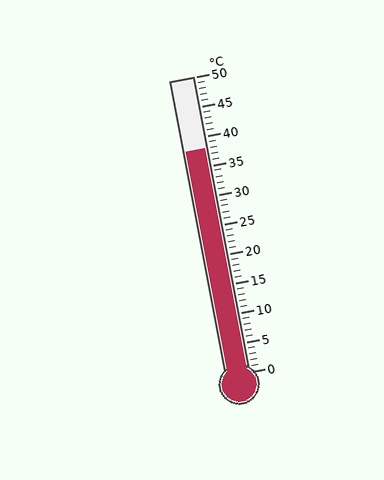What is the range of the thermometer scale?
The thermometer scale ranges from 0°C to 50°C.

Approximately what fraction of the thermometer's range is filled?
The thermometer is filled to approximately 75% of its range.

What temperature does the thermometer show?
The thermometer shows approximately 38°C.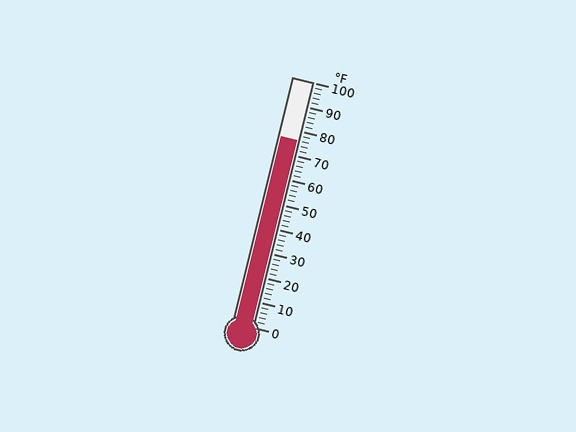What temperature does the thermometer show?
The thermometer shows approximately 76°F.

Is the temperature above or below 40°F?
The temperature is above 40°F.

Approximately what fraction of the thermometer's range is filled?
The thermometer is filled to approximately 75% of its range.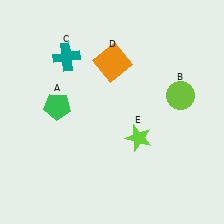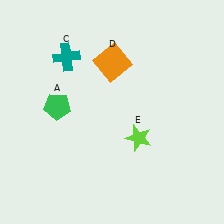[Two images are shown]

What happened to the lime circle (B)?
The lime circle (B) was removed in Image 2. It was in the top-right area of Image 1.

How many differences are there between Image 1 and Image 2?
There is 1 difference between the two images.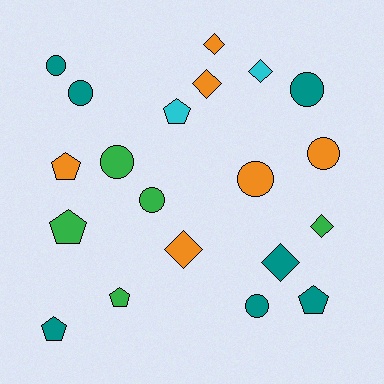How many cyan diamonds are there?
There is 1 cyan diamond.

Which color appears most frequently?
Teal, with 7 objects.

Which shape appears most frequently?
Circle, with 8 objects.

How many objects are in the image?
There are 20 objects.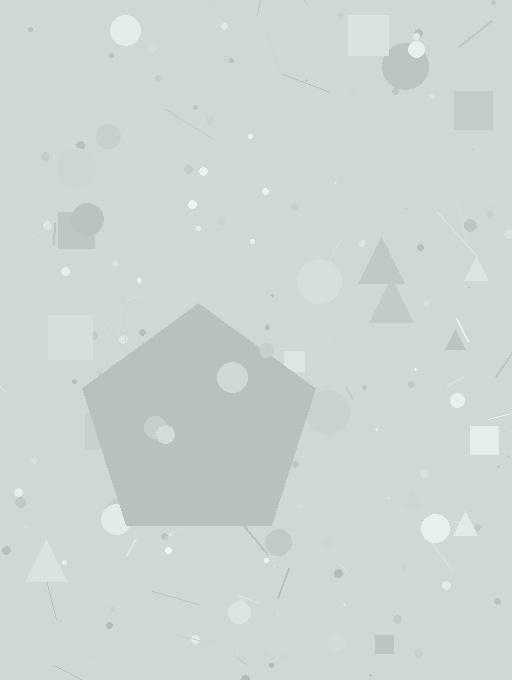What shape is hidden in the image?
A pentagon is hidden in the image.